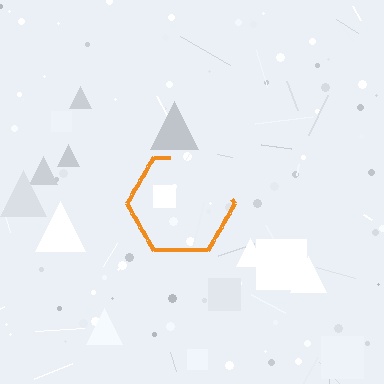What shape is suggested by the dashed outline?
The dashed outline suggests a hexagon.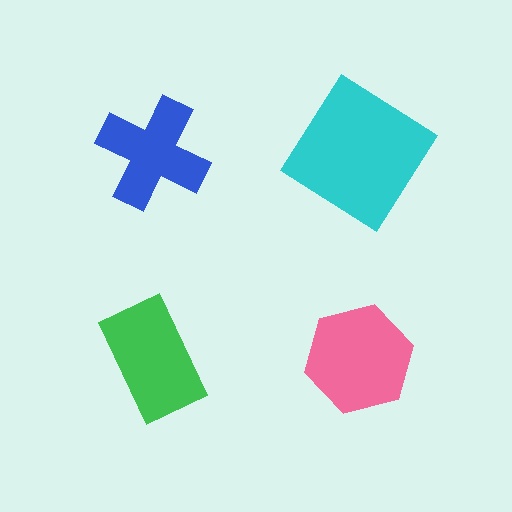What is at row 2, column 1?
A green rectangle.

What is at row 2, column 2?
A pink hexagon.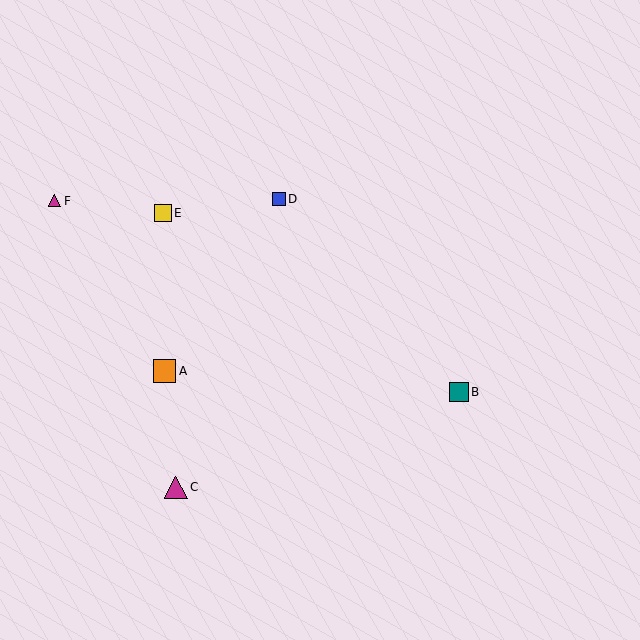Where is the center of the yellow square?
The center of the yellow square is at (163, 213).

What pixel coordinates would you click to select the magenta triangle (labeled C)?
Click at (176, 487) to select the magenta triangle C.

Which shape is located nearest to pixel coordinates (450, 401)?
The teal square (labeled B) at (459, 392) is nearest to that location.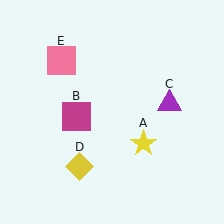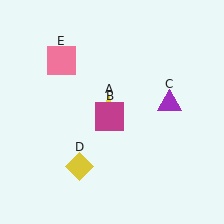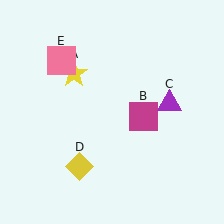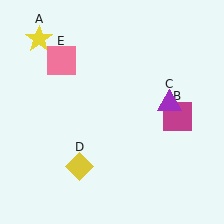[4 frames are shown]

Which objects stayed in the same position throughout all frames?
Purple triangle (object C) and yellow diamond (object D) and pink square (object E) remained stationary.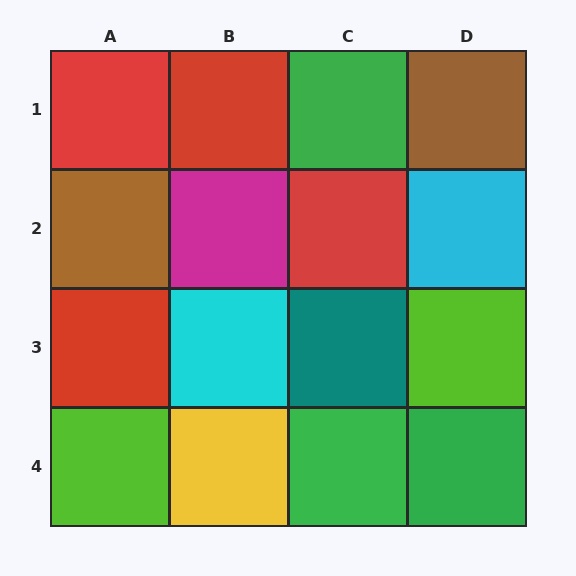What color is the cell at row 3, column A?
Red.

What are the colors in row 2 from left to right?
Brown, magenta, red, cyan.